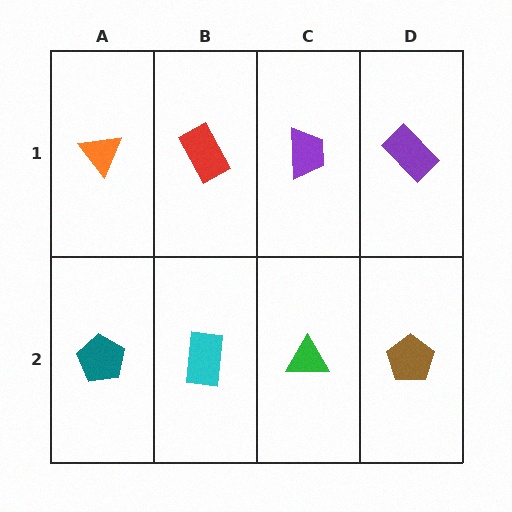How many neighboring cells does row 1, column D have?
2.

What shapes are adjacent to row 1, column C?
A green triangle (row 2, column C), a red rectangle (row 1, column B), a purple rectangle (row 1, column D).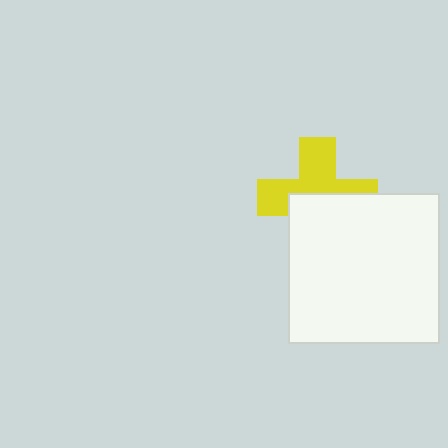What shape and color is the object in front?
The object in front is a white square.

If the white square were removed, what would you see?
You would see the complete yellow cross.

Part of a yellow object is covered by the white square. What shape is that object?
It is a cross.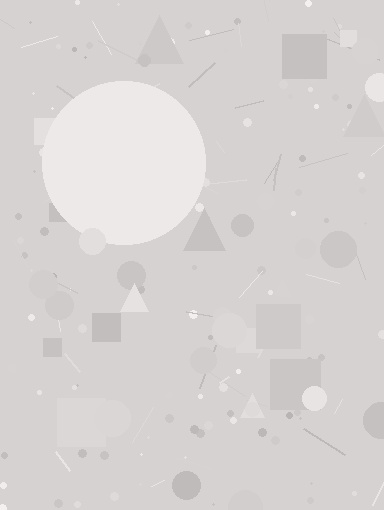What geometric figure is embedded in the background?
A circle is embedded in the background.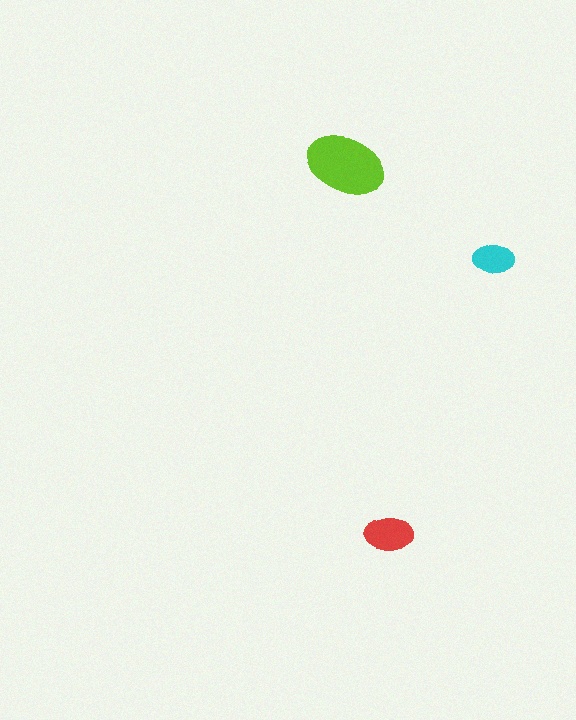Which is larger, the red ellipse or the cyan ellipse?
The red one.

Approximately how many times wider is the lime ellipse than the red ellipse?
About 1.5 times wider.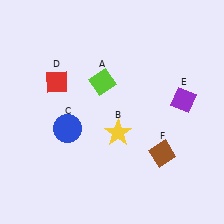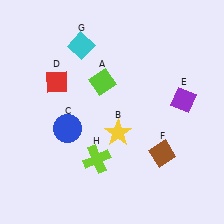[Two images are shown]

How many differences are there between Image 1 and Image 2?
There are 2 differences between the two images.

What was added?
A cyan diamond (G), a lime cross (H) were added in Image 2.